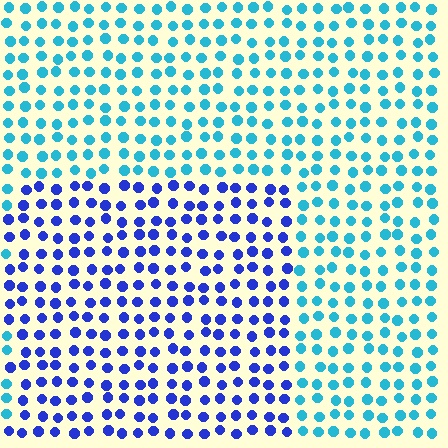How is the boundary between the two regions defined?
The boundary is defined purely by a slight shift in hue (about 46 degrees). Spacing, size, and orientation are identical on both sides.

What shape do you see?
I see a rectangle.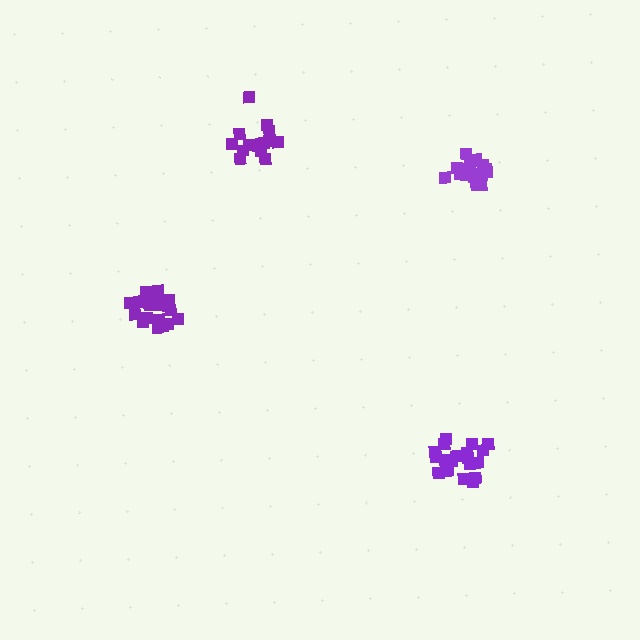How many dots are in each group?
Group 1: 19 dots, Group 2: 20 dots, Group 3: 15 dots, Group 4: 21 dots (75 total).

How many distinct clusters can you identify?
There are 4 distinct clusters.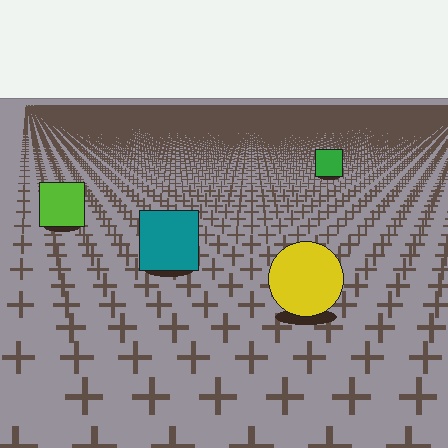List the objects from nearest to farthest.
From nearest to farthest: the yellow circle, the teal square, the lime square, the green square.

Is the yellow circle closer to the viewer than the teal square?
Yes. The yellow circle is closer — you can tell from the texture gradient: the ground texture is coarser near it.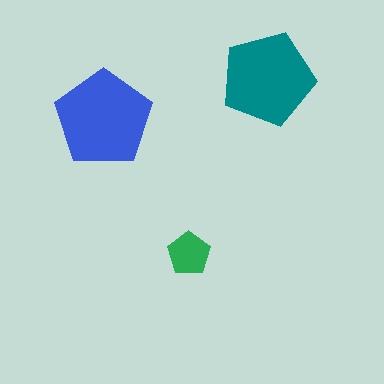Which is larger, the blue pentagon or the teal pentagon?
The blue one.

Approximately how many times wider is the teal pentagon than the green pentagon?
About 2 times wider.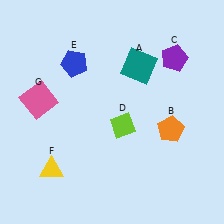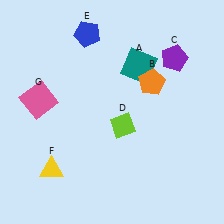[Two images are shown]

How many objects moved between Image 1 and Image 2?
2 objects moved between the two images.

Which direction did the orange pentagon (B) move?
The orange pentagon (B) moved up.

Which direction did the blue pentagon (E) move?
The blue pentagon (E) moved up.